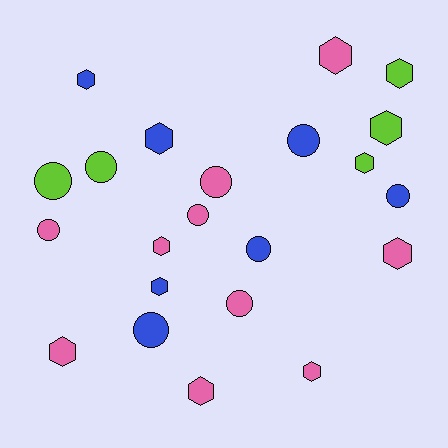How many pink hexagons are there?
There are 6 pink hexagons.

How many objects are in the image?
There are 22 objects.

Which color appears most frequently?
Pink, with 10 objects.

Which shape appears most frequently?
Hexagon, with 12 objects.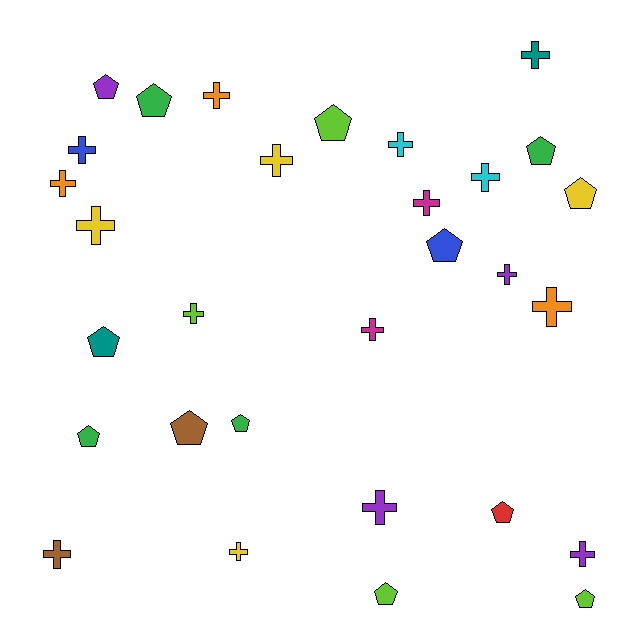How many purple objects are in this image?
There are 4 purple objects.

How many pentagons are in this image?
There are 13 pentagons.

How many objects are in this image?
There are 30 objects.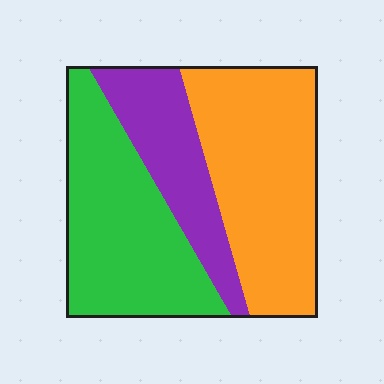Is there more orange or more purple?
Orange.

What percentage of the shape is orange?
Orange takes up about two fifths (2/5) of the shape.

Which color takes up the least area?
Purple, at roughly 20%.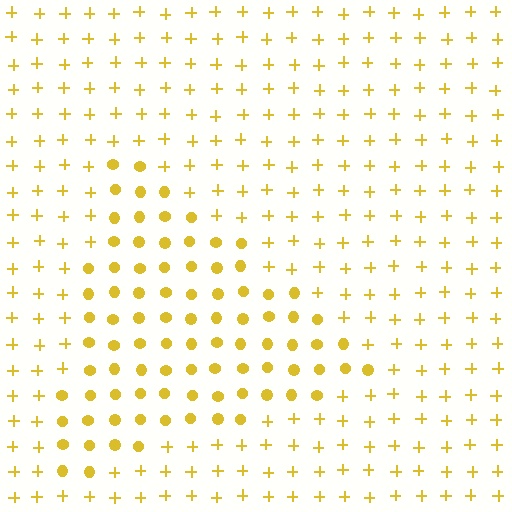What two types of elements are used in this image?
The image uses circles inside the triangle region and plus signs outside it.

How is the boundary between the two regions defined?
The boundary is defined by a change in element shape: circles inside vs. plus signs outside. All elements share the same color and spacing.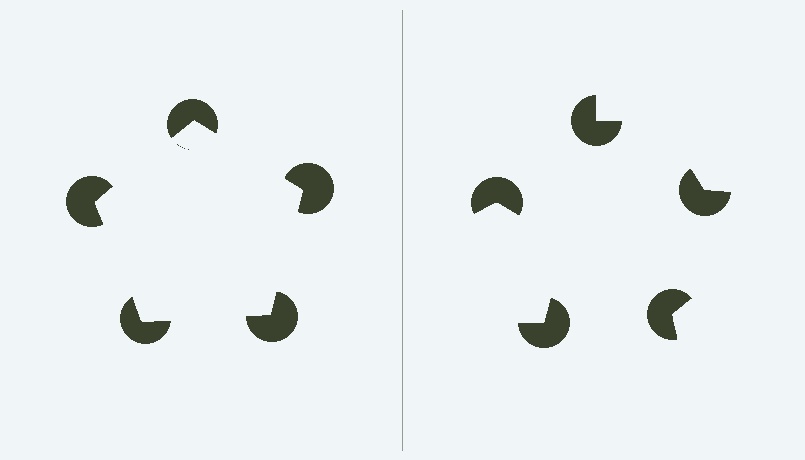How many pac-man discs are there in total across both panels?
10 — 5 on each side.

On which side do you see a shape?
An illusory pentagon appears on the left side. On the right side the wedge cuts are rotated, so no coherent shape forms.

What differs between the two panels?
The pac-man discs are positioned identically on both sides; only the wedge orientations differ. On the left they align to a pentagon; on the right they are misaligned.